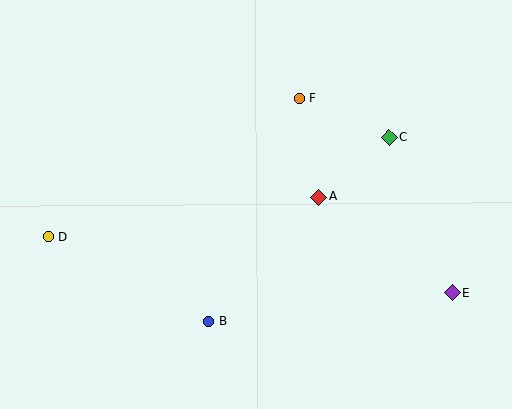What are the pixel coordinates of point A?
Point A is at (319, 197).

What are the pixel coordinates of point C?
Point C is at (389, 137).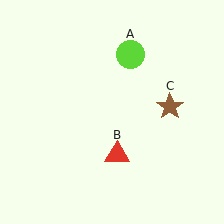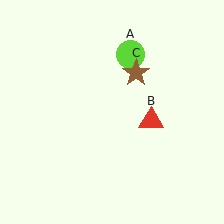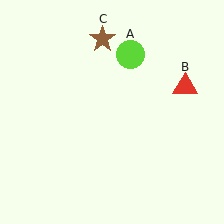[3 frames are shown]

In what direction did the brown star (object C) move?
The brown star (object C) moved up and to the left.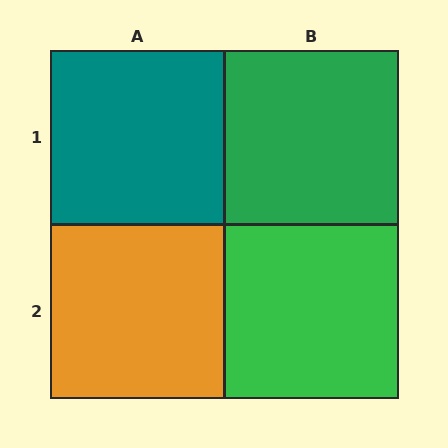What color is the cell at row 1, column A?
Teal.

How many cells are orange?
1 cell is orange.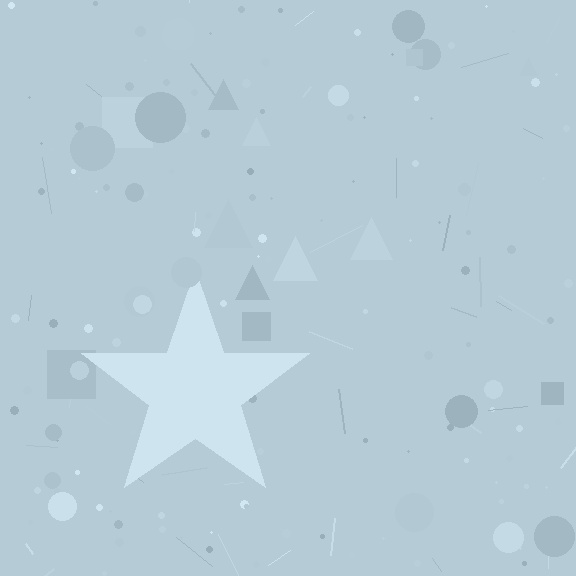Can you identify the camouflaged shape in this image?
The camouflaged shape is a star.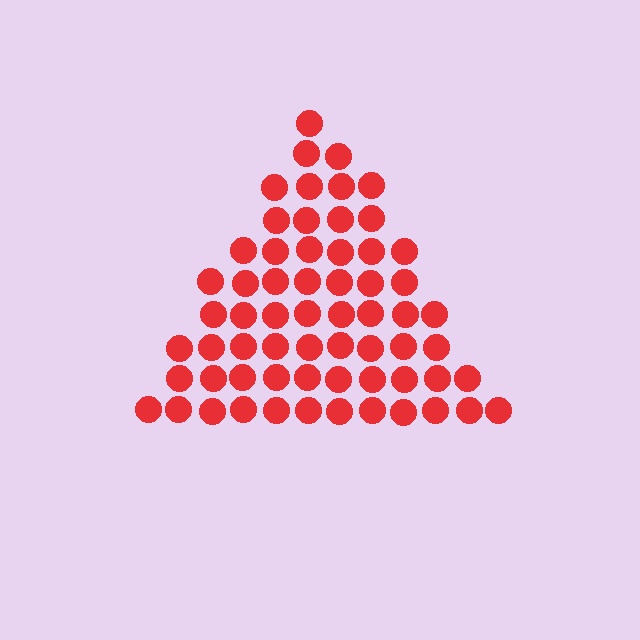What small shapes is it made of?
It is made of small circles.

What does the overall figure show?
The overall figure shows a triangle.